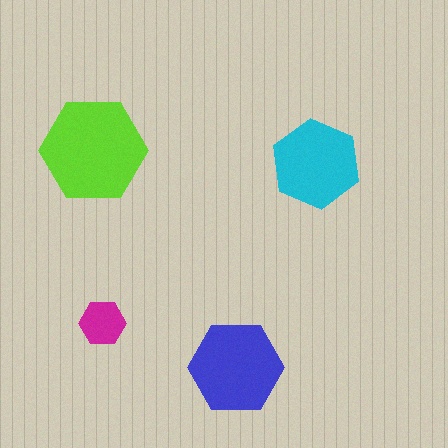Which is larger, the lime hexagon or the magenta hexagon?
The lime one.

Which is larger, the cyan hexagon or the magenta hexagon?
The cyan one.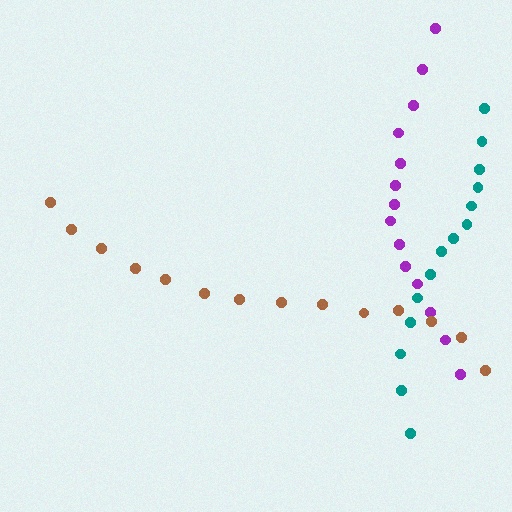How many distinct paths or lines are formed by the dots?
There are 3 distinct paths.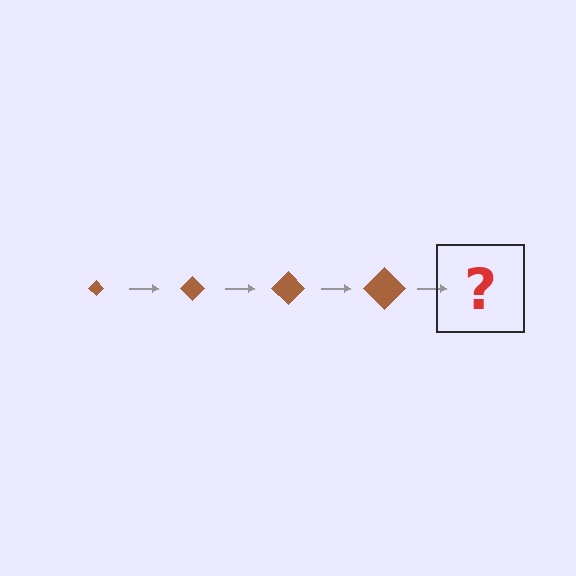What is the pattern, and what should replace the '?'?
The pattern is that the diamond gets progressively larger each step. The '?' should be a brown diamond, larger than the previous one.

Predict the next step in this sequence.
The next step is a brown diamond, larger than the previous one.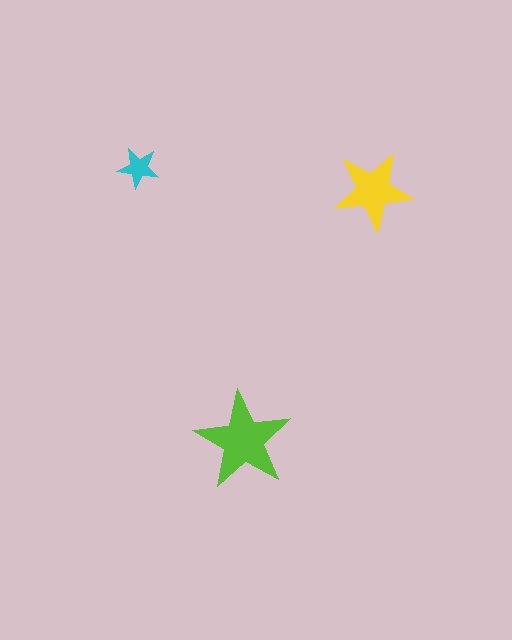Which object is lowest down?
The lime star is bottommost.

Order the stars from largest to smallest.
the lime one, the yellow one, the cyan one.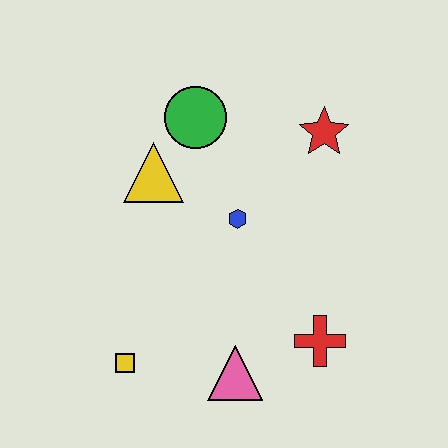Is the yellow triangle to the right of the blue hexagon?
No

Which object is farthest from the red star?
The yellow square is farthest from the red star.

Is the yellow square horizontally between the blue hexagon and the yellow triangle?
No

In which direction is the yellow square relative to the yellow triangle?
The yellow square is below the yellow triangle.